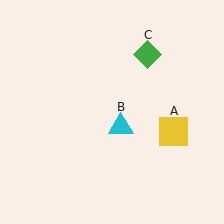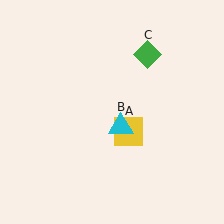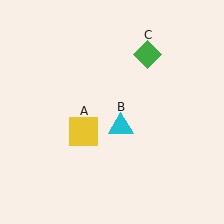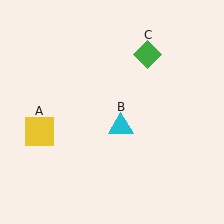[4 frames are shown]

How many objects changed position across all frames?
1 object changed position: yellow square (object A).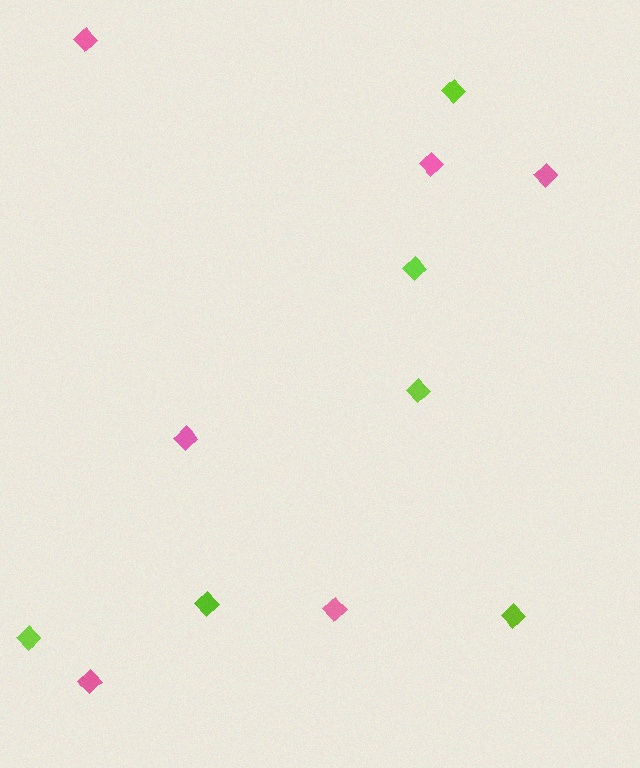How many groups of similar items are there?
There are 2 groups: one group of pink diamonds (6) and one group of lime diamonds (6).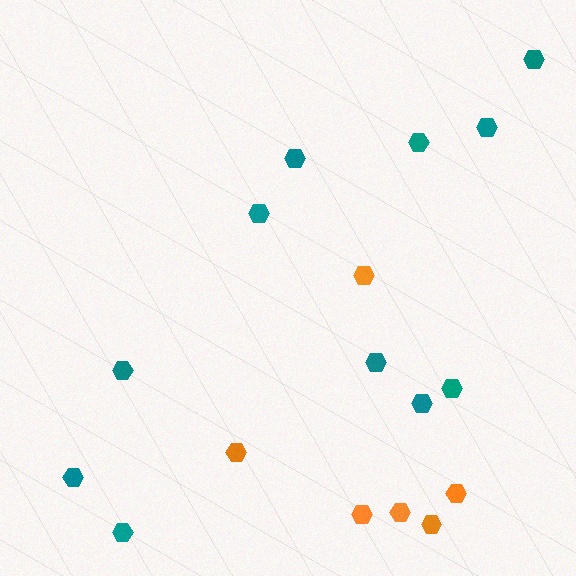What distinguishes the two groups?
There are 2 groups: one group of teal hexagons (11) and one group of orange hexagons (6).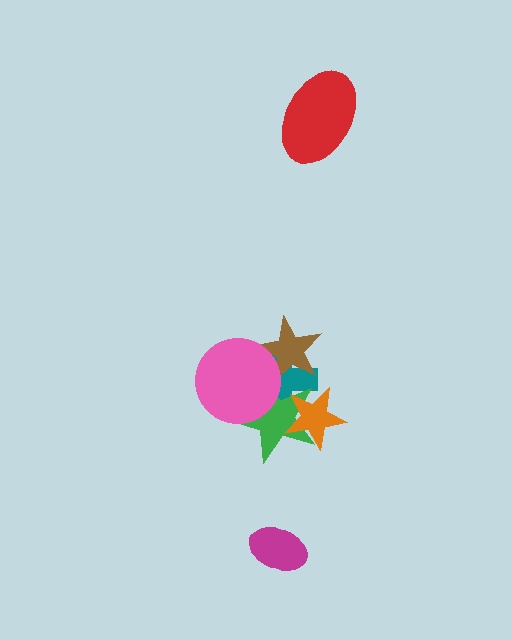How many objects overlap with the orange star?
2 objects overlap with the orange star.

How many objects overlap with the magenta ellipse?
0 objects overlap with the magenta ellipse.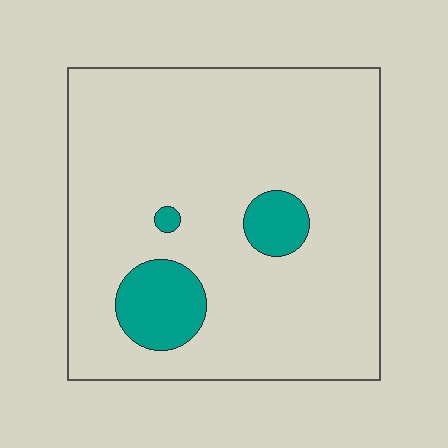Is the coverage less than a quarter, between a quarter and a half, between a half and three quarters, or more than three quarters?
Less than a quarter.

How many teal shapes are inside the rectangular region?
3.